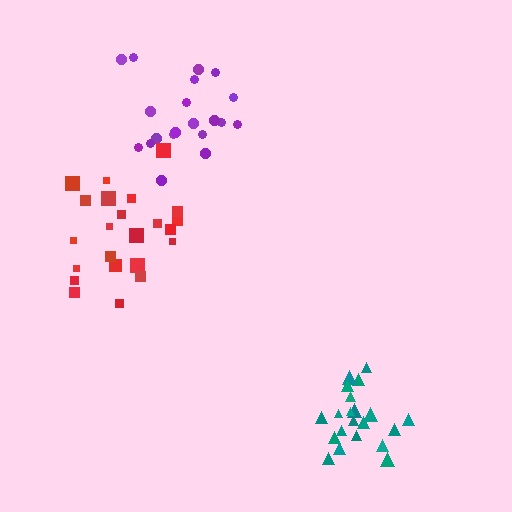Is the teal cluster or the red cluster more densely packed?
Teal.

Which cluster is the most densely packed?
Teal.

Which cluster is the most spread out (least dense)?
Purple.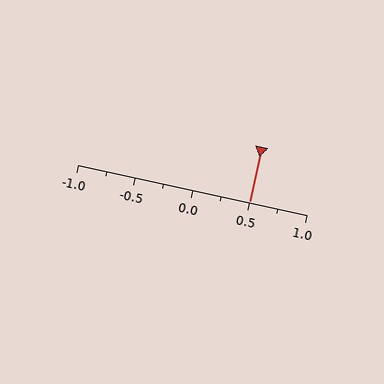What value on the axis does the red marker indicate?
The marker indicates approximately 0.5.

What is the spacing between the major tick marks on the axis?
The major ticks are spaced 0.5 apart.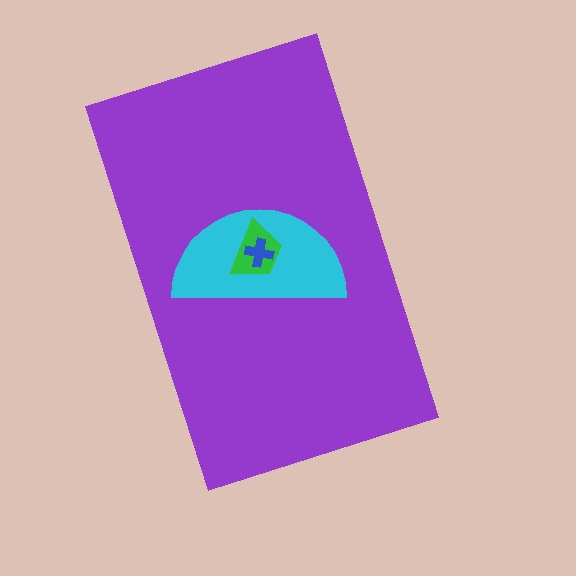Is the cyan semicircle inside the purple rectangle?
Yes.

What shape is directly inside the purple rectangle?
The cyan semicircle.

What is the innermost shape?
The blue cross.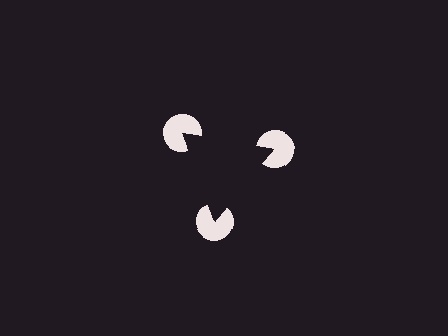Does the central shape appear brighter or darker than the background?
It typically appears slightly darker than the background, even though no actual brightness change is drawn.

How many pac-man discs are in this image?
There are 3 — one at each vertex of the illusory triangle.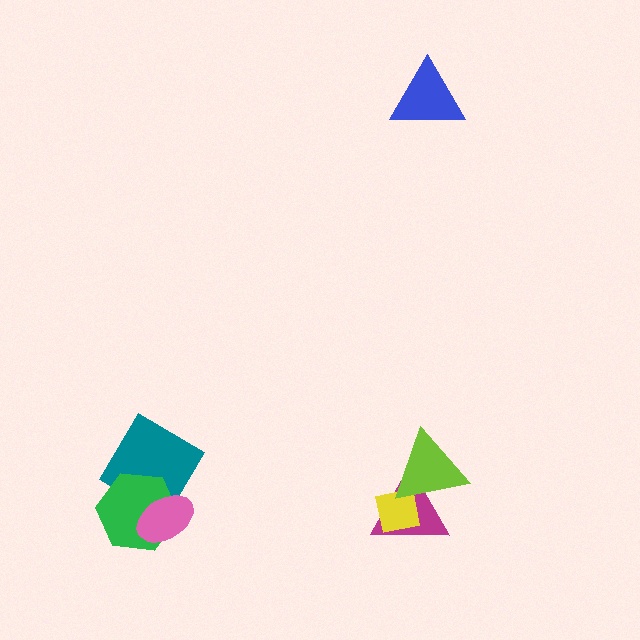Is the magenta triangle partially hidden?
Yes, it is partially covered by another shape.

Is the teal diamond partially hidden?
Yes, it is partially covered by another shape.